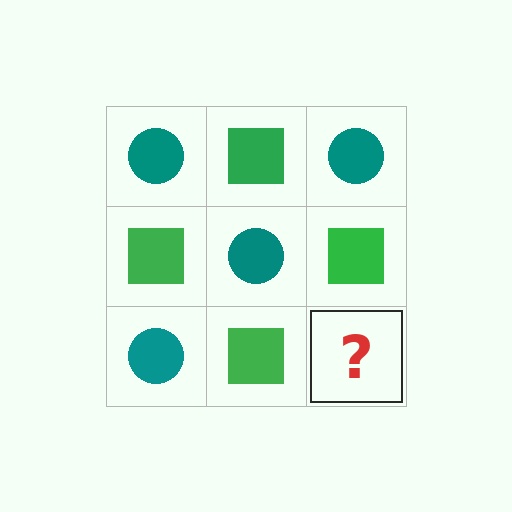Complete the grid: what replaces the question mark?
The question mark should be replaced with a teal circle.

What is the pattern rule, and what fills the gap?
The rule is that it alternates teal circle and green square in a checkerboard pattern. The gap should be filled with a teal circle.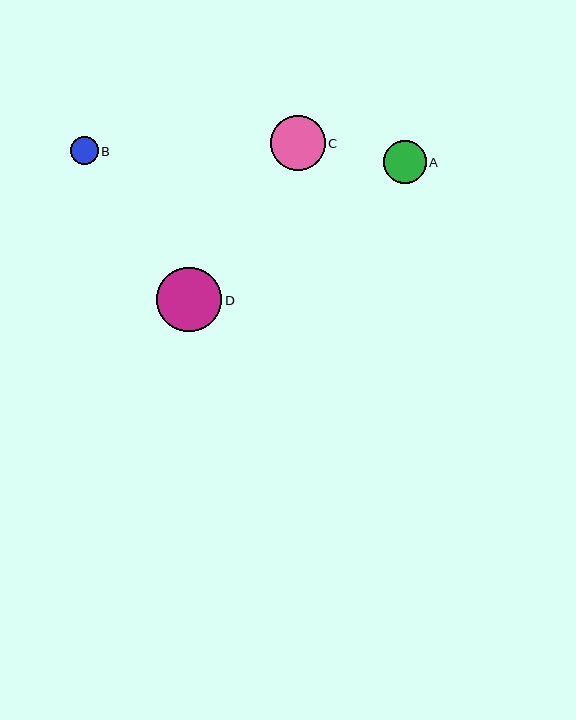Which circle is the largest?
Circle D is the largest with a size of approximately 65 pixels.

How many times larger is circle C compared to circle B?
Circle C is approximately 2.0 times the size of circle B.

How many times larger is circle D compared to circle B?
Circle D is approximately 2.3 times the size of circle B.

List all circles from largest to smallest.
From largest to smallest: D, C, A, B.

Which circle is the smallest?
Circle B is the smallest with a size of approximately 28 pixels.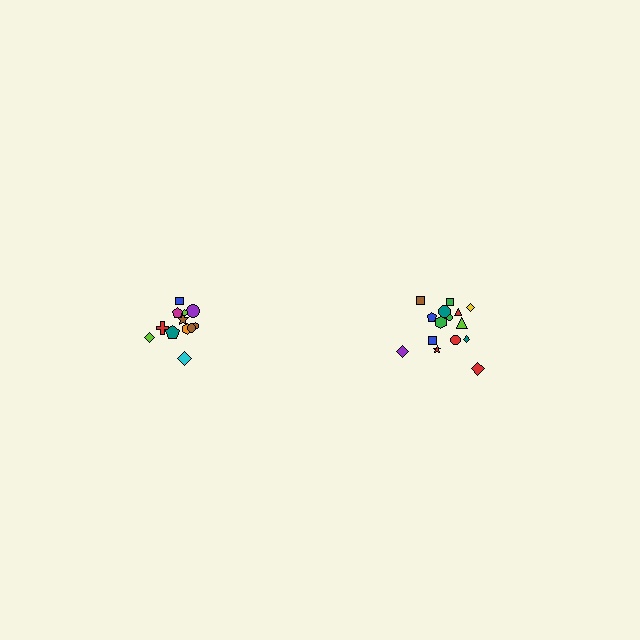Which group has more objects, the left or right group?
The right group.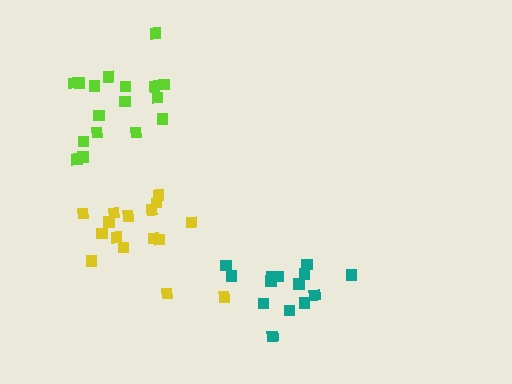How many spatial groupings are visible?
There are 3 spatial groupings.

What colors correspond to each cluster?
The clusters are colored: lime, yellow, teal.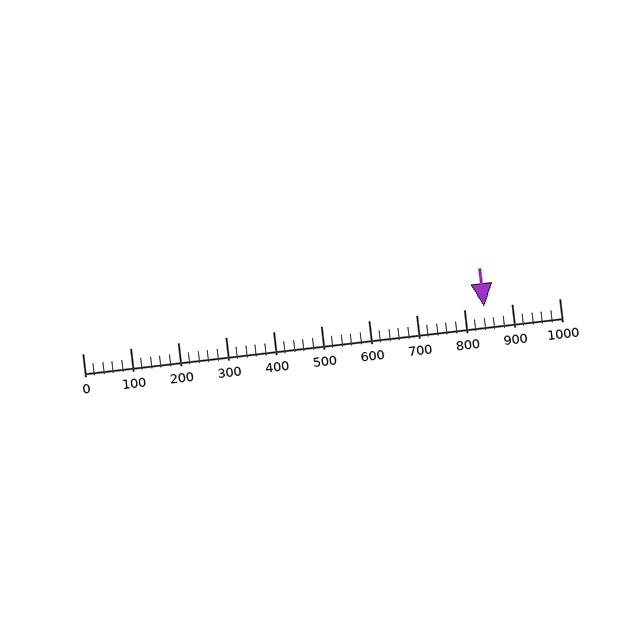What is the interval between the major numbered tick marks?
The major tick marks are spaced 100 units apart.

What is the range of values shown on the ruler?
The ruler shows values from 0 to 1000.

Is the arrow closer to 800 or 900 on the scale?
The arrow is closer to 800.